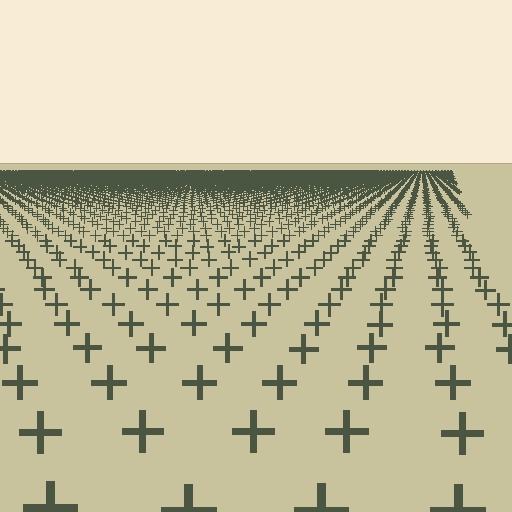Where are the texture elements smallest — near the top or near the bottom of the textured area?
Near the top.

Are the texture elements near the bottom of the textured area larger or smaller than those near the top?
Larger. Near the bottom, elements are closer to the viewer and appear at a bigger on-screen size.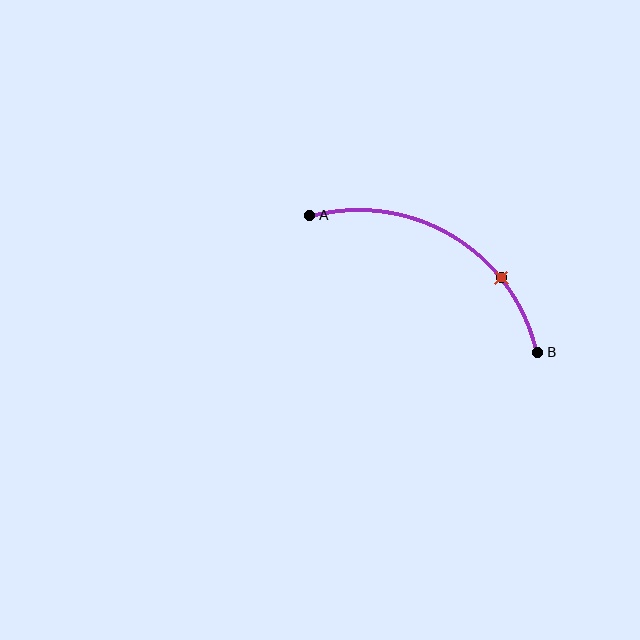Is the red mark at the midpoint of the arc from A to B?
No. The red mark lies on the arc but is closer to endpoint B. The arc midpoint would be at the point on the curve equidistant along the arc from both A and B.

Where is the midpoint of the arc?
The arc midpoint is the point on the curve farthest from the straight line joining A and B. It sits above that line.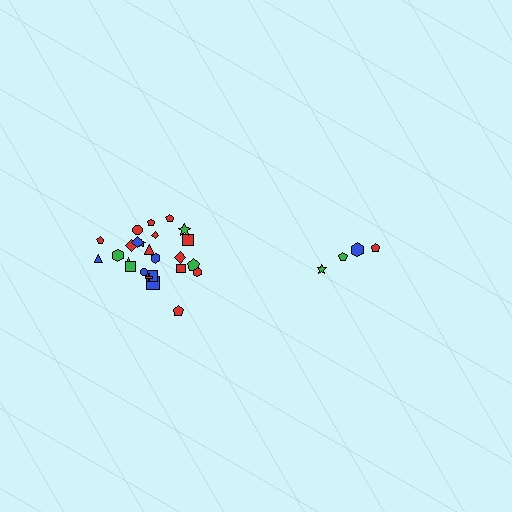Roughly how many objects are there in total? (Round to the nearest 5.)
Roughly 30 objects in total.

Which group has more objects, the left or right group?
The left group.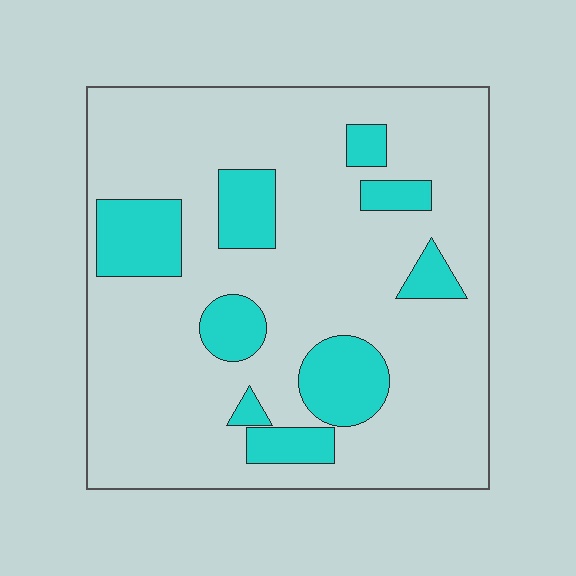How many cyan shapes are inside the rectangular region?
9.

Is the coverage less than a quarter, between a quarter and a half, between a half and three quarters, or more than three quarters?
Less than a quarter.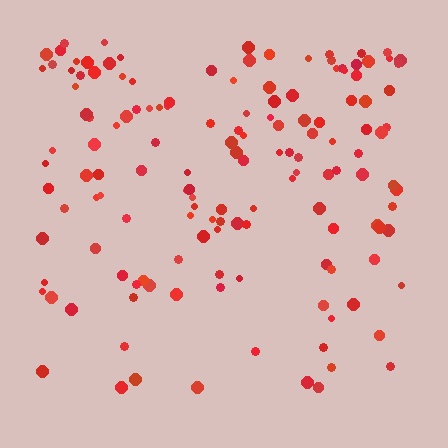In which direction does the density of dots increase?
From bottom to top, with the top side densest.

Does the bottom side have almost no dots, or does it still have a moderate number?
Still a moderate number, just noticeably fewer than the top.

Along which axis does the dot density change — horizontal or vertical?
Vertical.